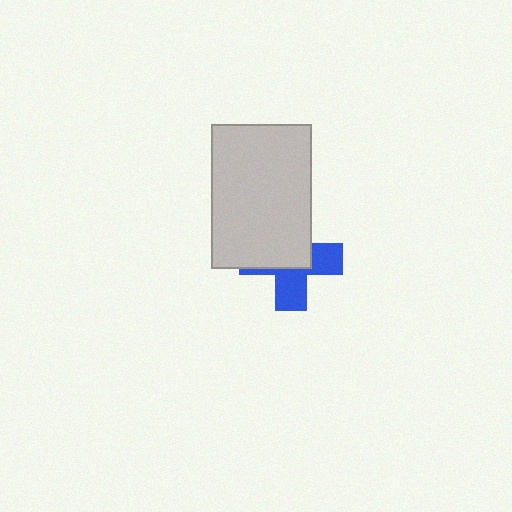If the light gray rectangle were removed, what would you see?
You would see the complete blue cross.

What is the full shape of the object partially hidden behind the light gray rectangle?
The partially hidden object is a blue cross.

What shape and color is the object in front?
The object in front is a light gray rectangle.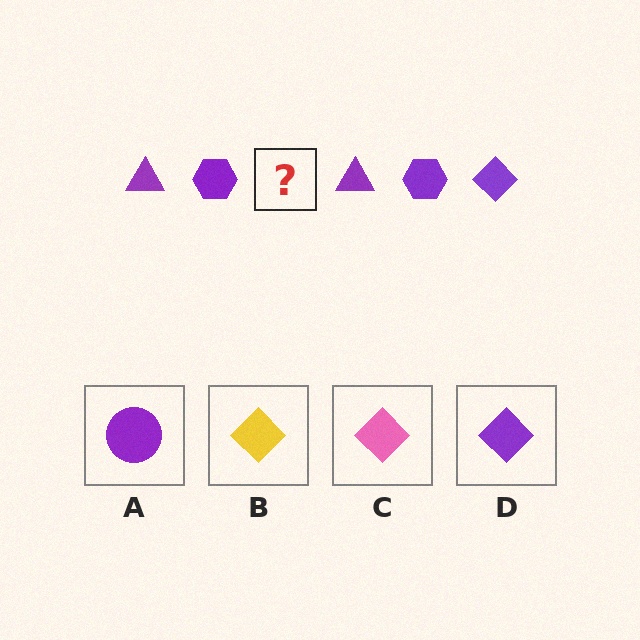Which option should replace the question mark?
Option D.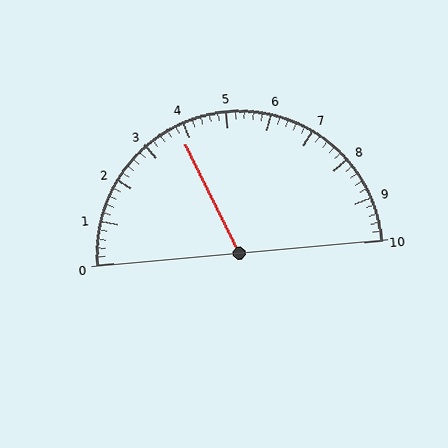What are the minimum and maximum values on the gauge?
The gauge ranges from 0 to 10.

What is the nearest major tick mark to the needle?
The nearest major tick mark is 4.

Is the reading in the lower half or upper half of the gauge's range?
The reading is in the lower half of the range (0 to 10).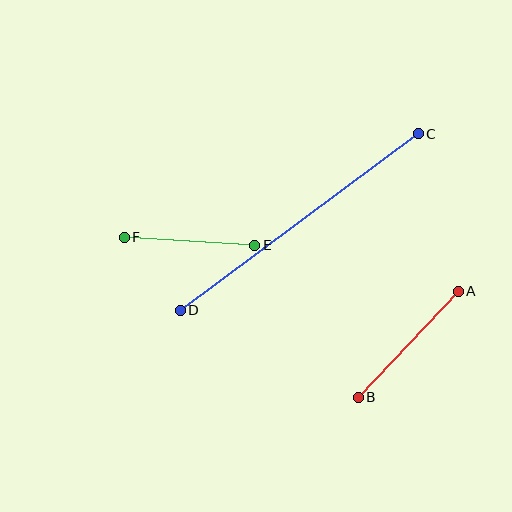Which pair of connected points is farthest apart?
Points C and D are farthest apart.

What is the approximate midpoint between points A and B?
The midpoint is at approximately (408, 344) pixels.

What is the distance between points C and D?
The distance is approximately 296 pixels.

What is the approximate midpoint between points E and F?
The midpoint is at approximately (189, 241) pixels.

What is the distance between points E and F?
The distance is approximately 131 pixels.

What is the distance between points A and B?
The distance is approximately 146 pixels.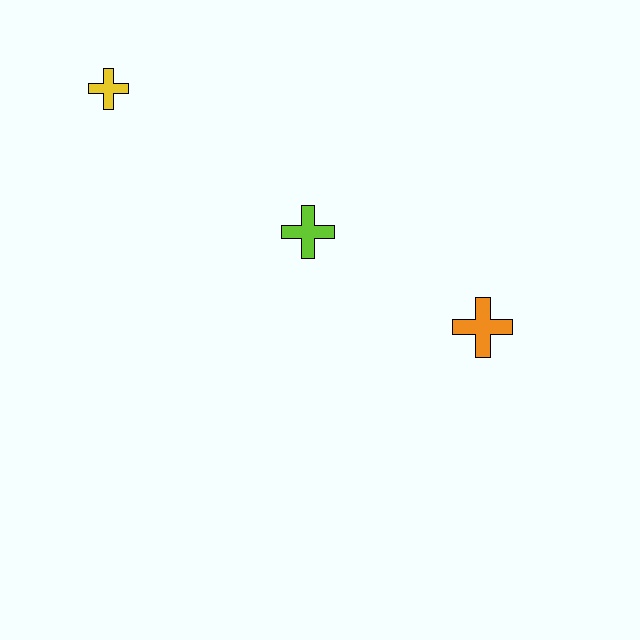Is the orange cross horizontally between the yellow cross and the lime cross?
No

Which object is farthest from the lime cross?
The yellow cross is farthest from the lime cross.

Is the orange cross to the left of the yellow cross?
No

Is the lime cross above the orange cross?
Yes